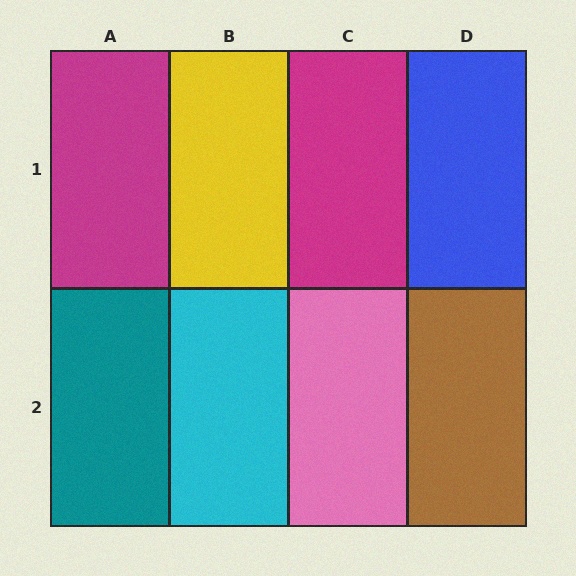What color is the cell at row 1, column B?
Yellow.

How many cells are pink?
1 cell is pink.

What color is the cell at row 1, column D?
Blue.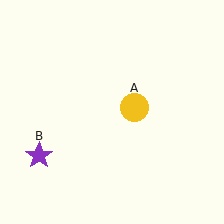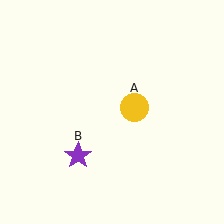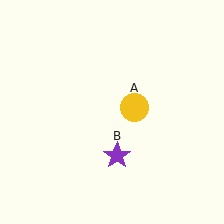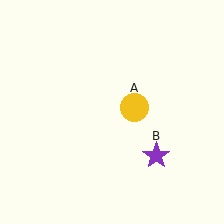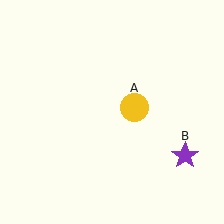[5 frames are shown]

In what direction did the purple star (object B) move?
The purple star (object B) moved right.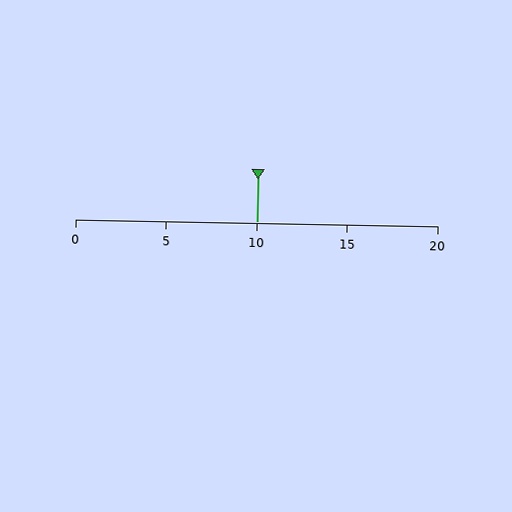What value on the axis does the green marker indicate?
The marker indicates approximately 10.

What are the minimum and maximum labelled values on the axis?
The axis runs from 0 to 20.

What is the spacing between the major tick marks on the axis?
The major ticks are spaced 5 apart.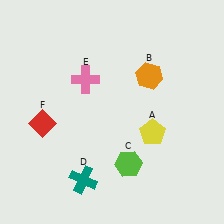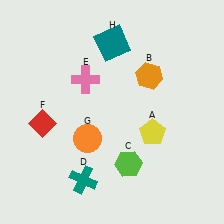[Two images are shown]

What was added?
An orange circle (G), a teal square (H) were added in Image 2.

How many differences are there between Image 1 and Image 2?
There are 2 differences between the two images.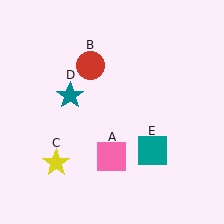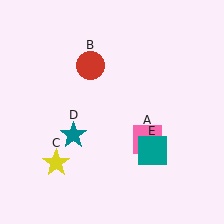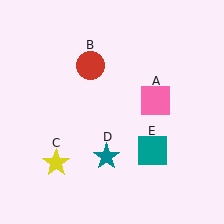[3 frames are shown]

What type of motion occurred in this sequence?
The pink square (object A), teal star (object D) rotated counterclockwise around the center of the scene.